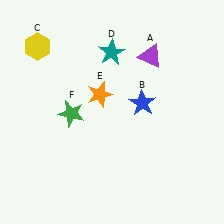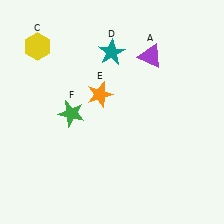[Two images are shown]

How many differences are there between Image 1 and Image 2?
There is 1 difference between the two images.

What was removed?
The blue star (B) was removed in Image 2.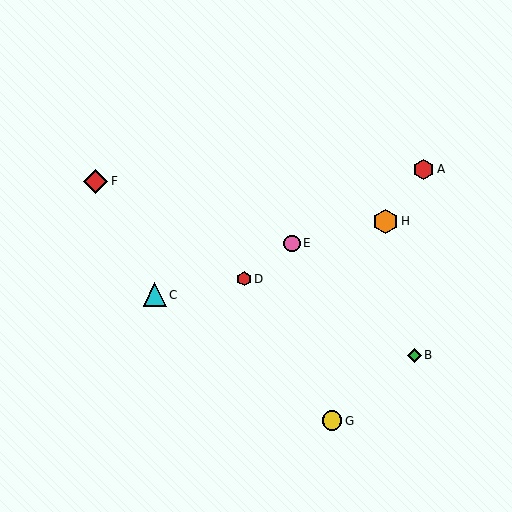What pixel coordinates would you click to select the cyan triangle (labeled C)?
Click at (155, 295) to select the cyan triangle C.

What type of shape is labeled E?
Shape E is a pink circle.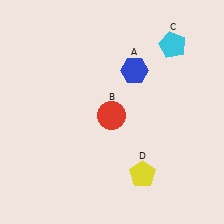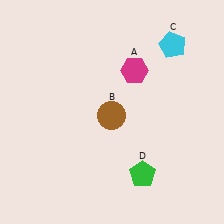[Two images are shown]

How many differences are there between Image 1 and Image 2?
There are 3 differences between the two images.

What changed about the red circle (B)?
In Image 1, B is red. In Image 2, it changed to brown.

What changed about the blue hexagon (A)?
In Image 1, A is blue. In Image 2, it changed to magenta.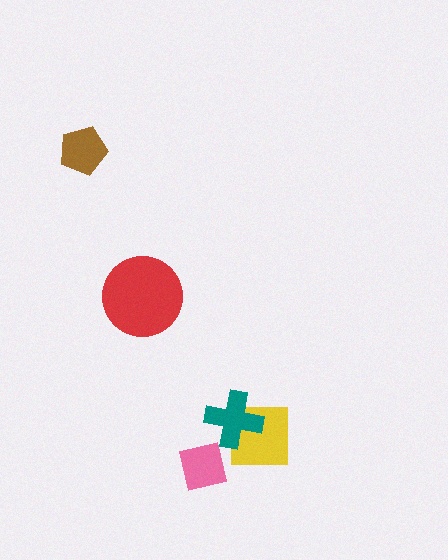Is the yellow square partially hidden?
Yes, it is partially covered by another shape.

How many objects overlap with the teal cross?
1 object overlaps with the teal cross.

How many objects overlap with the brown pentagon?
0 objects overlap with the brown pentagon.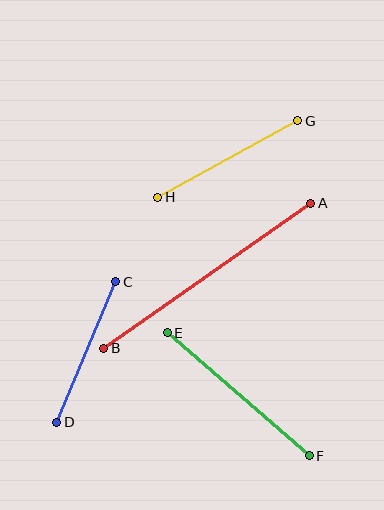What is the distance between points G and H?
The distance is approximately 159 pixels.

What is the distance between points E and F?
The distance is approximately 188 pixels.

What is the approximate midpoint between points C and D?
The midpoint is at approximately (86, 352) pixels.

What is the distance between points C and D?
The distance is approximately 152 pixels.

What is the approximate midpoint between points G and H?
The midpoint is at approximately (228, 159) pixels.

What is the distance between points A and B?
The distance is approximately 253 pixels.